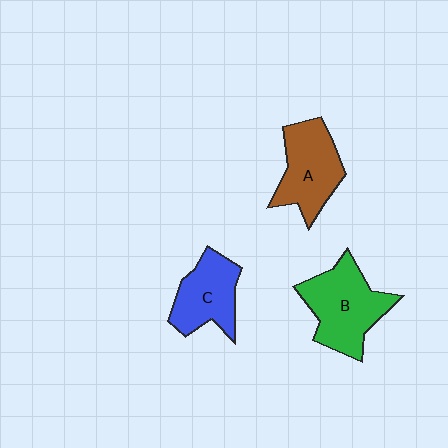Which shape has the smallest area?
Shape C (blue).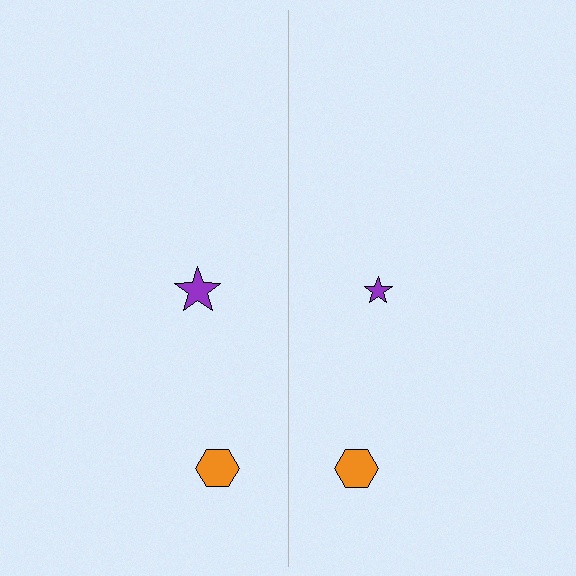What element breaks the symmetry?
The purple star on the right side has a different size than its mirror counterpart.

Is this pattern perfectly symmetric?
No, the pattern is not perfectly symmetric. The purple star on the right side has a different size than its mirror counterpart.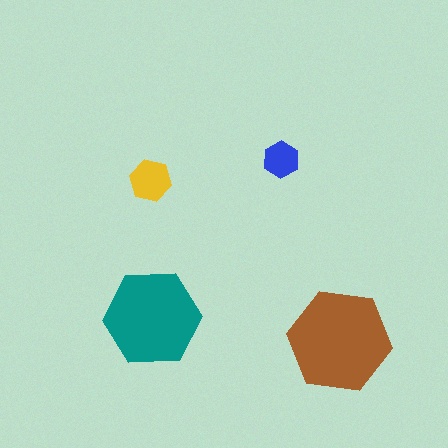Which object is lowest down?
The brown hexagon is bottommost.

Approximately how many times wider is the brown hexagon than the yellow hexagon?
About 2.5 times wider.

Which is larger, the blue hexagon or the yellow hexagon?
The yellow one.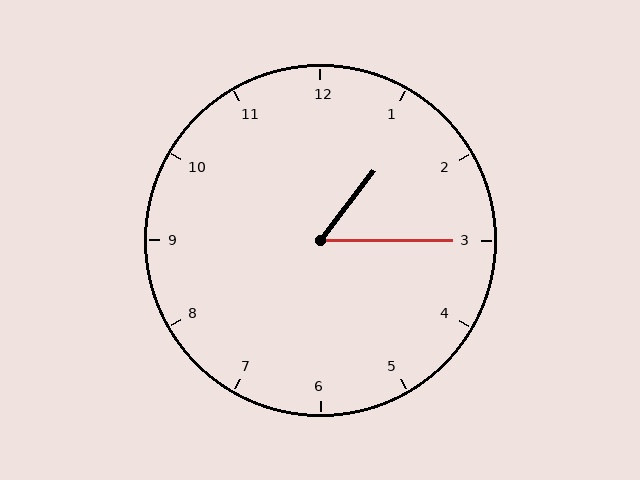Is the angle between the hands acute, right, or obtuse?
It is acute.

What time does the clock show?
1:15.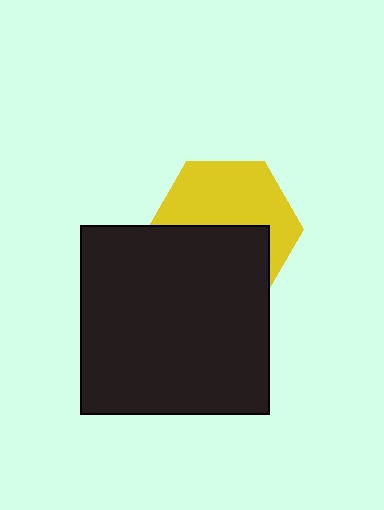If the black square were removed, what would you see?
You would see the complete yellow hexagon.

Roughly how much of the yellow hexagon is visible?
About half of it is visible (roughly 54%).